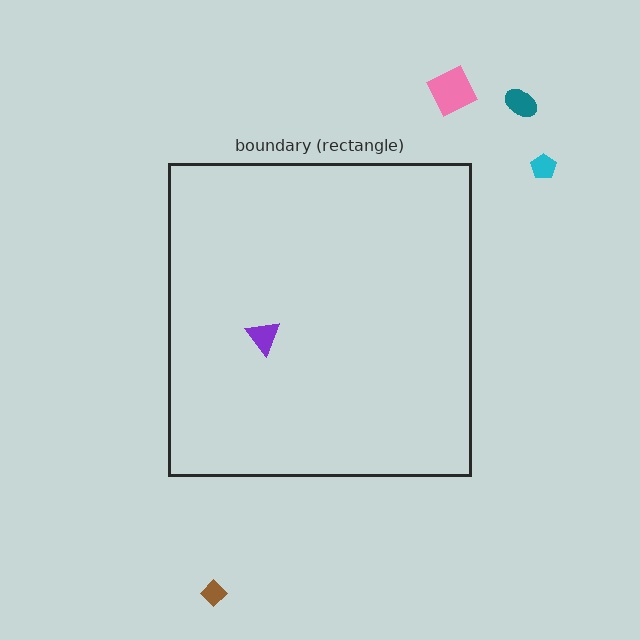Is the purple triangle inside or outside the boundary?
Inside.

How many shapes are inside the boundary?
1 inside, 4 outside.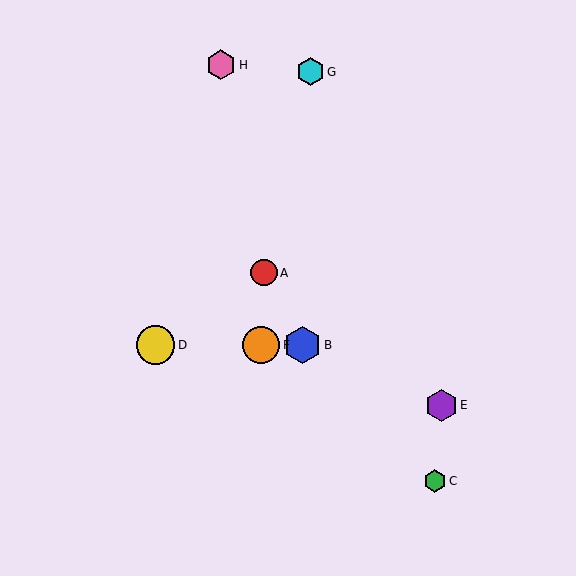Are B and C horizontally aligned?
No, B is at y≈345 and C is at y≈481.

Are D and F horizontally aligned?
Yes, both are at y≈345.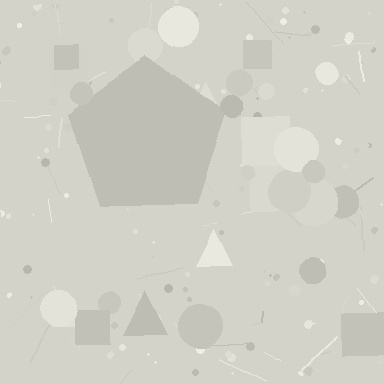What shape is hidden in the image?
A pentagon is hidden in the image.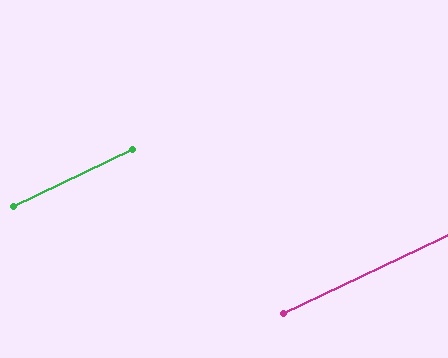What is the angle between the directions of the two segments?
Approximately 0 degrees.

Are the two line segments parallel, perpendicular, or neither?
Parallel — their directions differ by only 0.3°.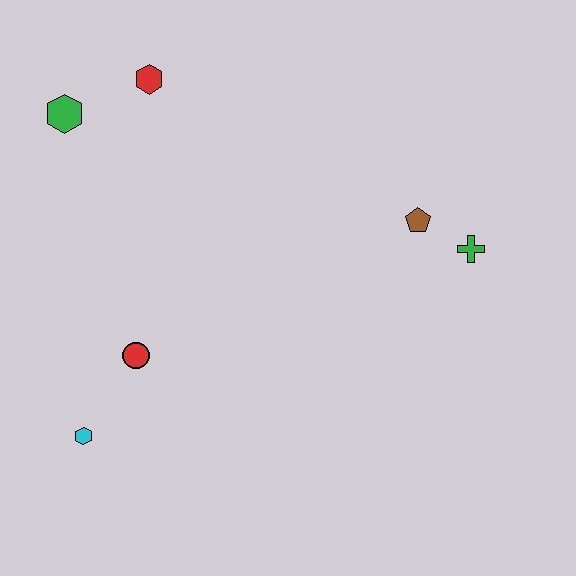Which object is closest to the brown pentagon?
The green cross is closest to the brown pentagon.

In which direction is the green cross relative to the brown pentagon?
The green cross is to the right of the brown pentagon.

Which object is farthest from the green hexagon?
The green cross is farthest from the green hexagon.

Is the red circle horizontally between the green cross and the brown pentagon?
No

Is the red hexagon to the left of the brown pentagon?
Yes